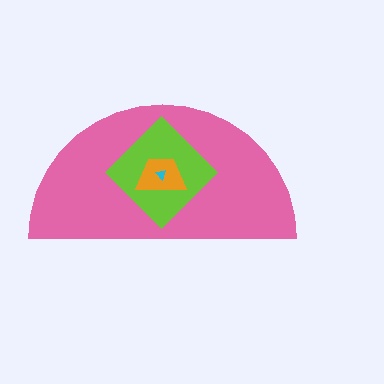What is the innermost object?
The cyan triangle.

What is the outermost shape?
The pink semicircle.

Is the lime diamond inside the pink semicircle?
Yes.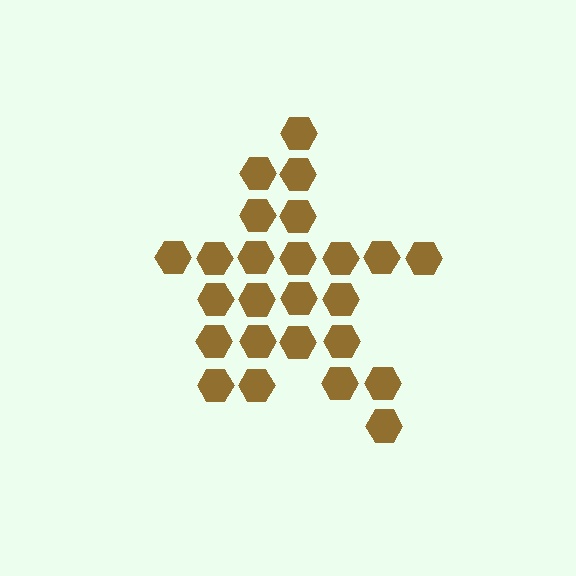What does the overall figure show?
The overall figure shows a star.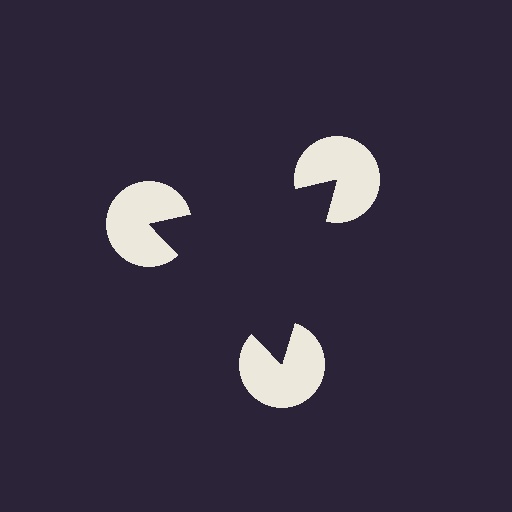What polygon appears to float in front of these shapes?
An illusory triangle — its edges are inferred from the aligned wedge cuts in the pac-man discs, not physically drawn.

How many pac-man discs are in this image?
There are 3 — one at each vertex of the illusory triangle.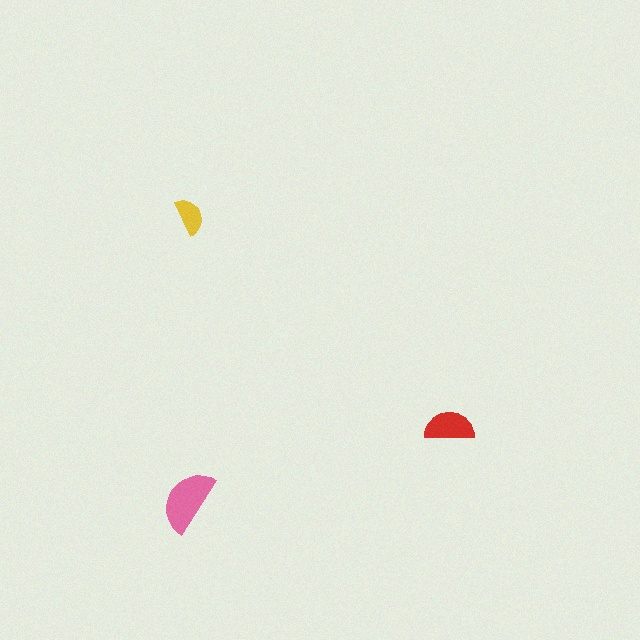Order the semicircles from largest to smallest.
the pink one, the red one, the yellow one.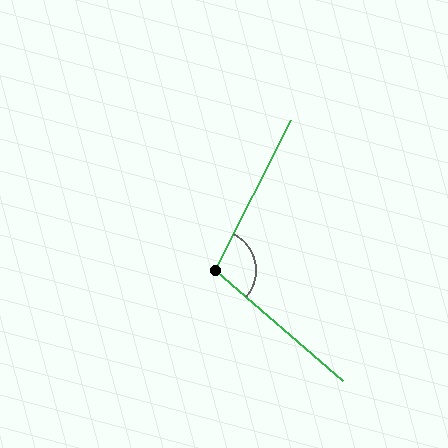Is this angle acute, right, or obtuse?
It is obtuse.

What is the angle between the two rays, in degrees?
Approximately 104 degrees.